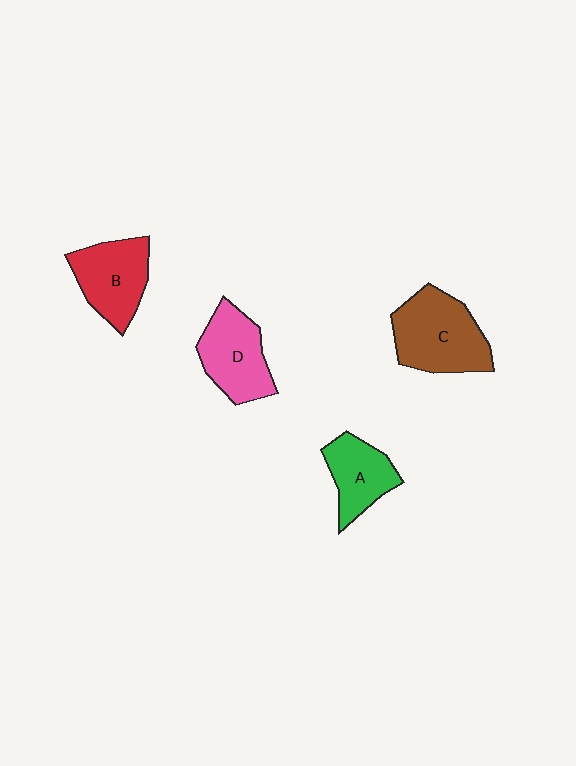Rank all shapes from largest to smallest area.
From largest to smallest: C (brown), D (pink), B (red), A (green).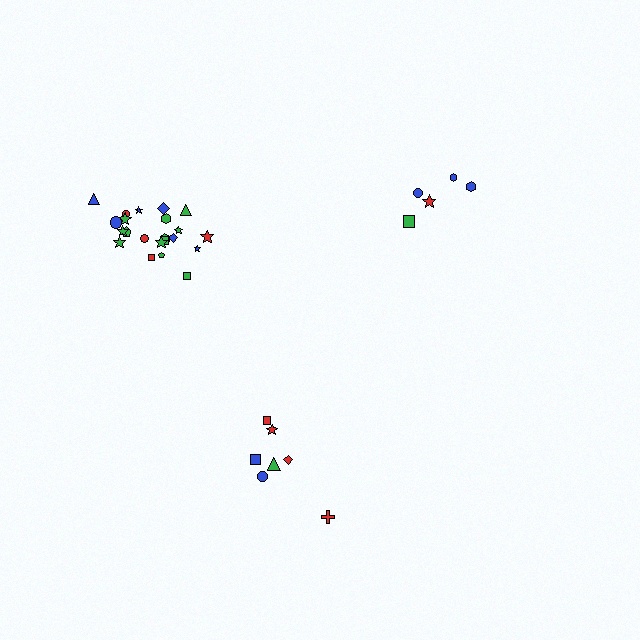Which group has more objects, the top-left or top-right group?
The top-left group.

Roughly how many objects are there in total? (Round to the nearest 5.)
Roughly 35 objects in total.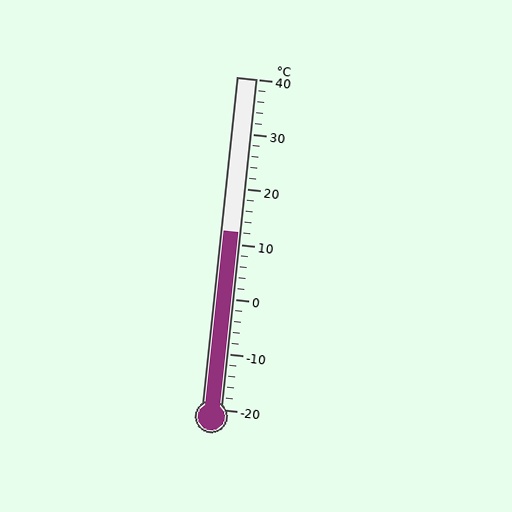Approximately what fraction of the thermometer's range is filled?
The thermometer is filled to approximately 55% of its range.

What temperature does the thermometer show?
The thermometer shows approximately 12°C.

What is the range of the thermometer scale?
The thermometer scale ranges from -20°C to 40°C.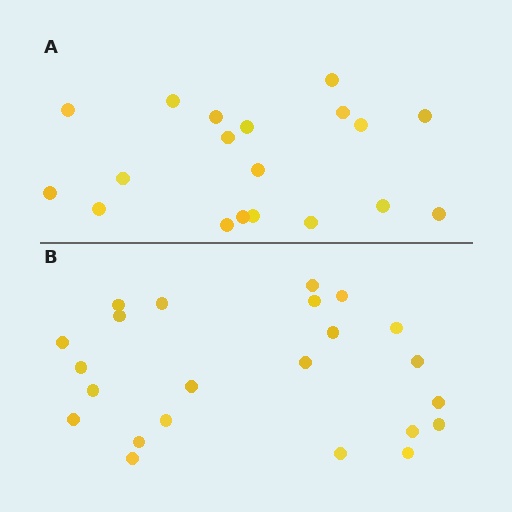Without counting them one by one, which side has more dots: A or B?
Region B (the bottom region) has more dots.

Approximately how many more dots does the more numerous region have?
Region B has about 4 more dots than region A.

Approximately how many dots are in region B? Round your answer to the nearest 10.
About 20 dots. (The exact count is 23, which rounds to 20.)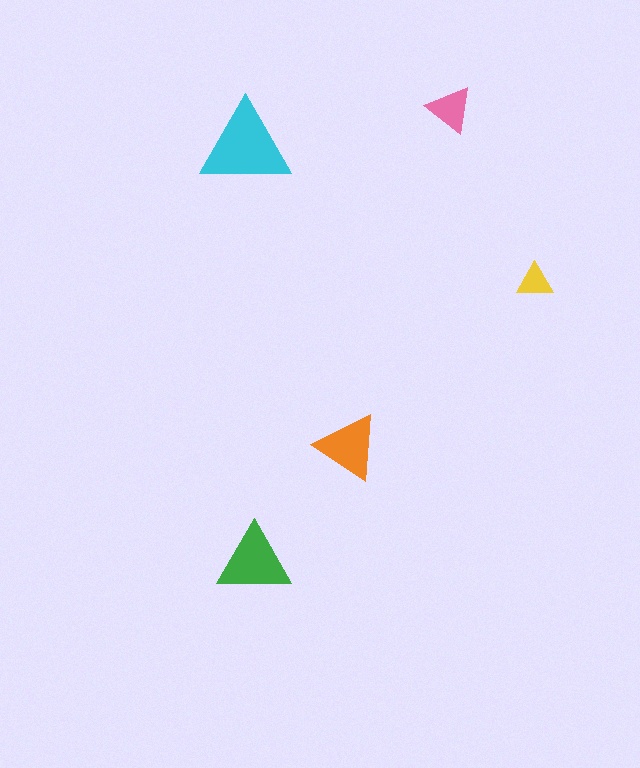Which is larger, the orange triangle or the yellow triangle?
The orange one.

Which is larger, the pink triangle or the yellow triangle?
The pink one.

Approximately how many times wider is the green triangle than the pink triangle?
About 1.5 times wider.